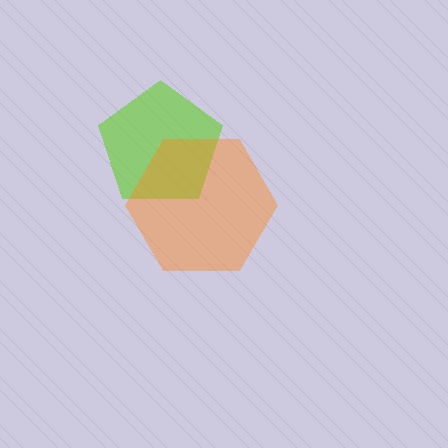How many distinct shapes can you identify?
There are 2 distinct shapes: a lime pentagon, an orange hexagon.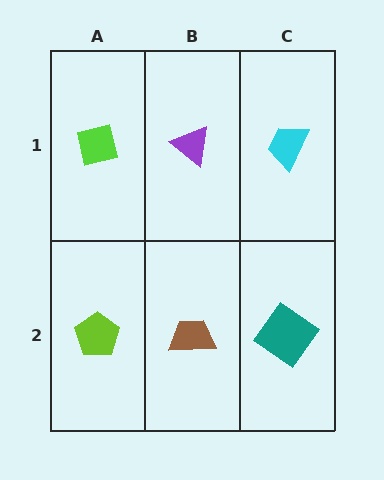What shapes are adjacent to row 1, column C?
A teal diamond (row 2, column C), a purple triangle (row 1, column B).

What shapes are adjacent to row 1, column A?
A lime pentagon (row 2, column A), a purple triangle (row 1, column B).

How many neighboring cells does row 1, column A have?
2.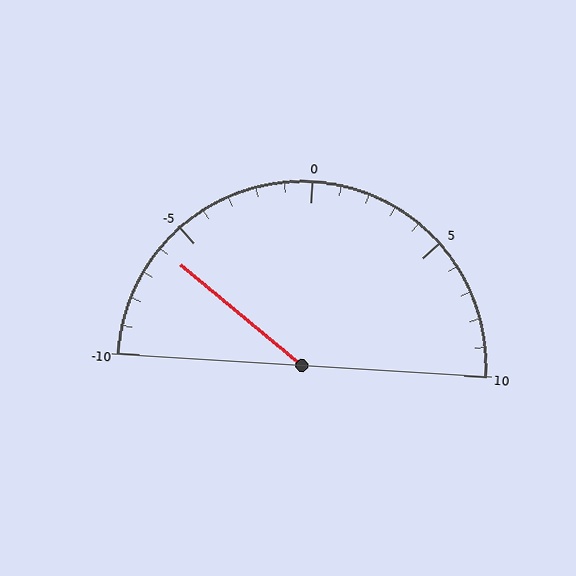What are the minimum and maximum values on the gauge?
The gauge ranges from -10 to 10.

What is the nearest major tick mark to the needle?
The nearest major tick mark is -5.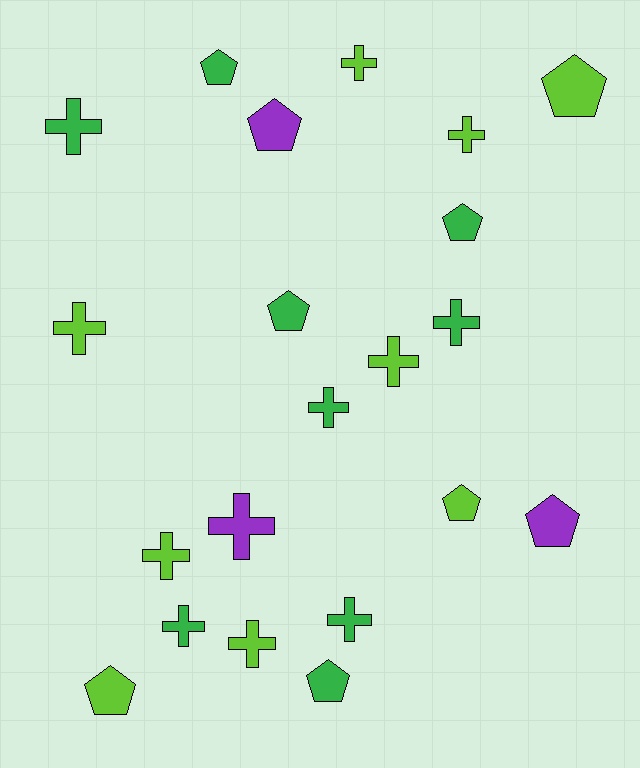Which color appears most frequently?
Green, with 9 objects.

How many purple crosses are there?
There is 1 purple cross.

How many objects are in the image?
There are 21 objects.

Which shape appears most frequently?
Cross, with 12 objects.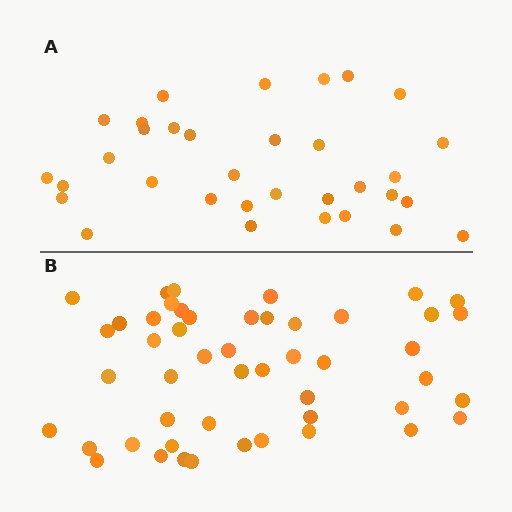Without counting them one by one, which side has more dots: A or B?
Region B (the bottom region) has more dots.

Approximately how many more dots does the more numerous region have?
Region B has approximately 15 more dots than region A.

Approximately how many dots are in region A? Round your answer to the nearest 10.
About 30 dots. (The exact count is 33, which rounds to 30.)